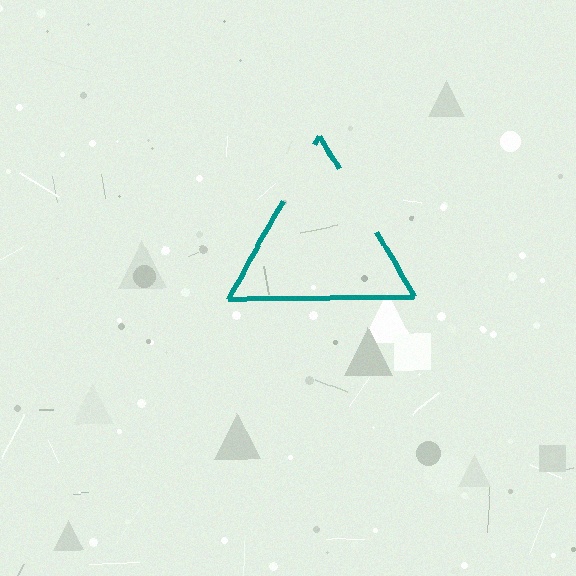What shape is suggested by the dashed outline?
The dashed outline suggests a triangle.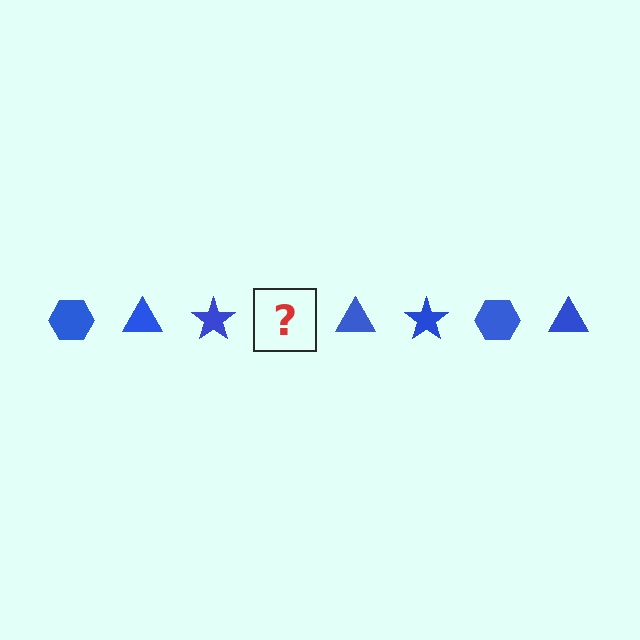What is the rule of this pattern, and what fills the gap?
The rule is that the pattern cycles through hexagon, triangle, star shapes in blue. The gap should be filled with a blue hexagon.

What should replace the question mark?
The question mark should be replaced with a blue hexagon.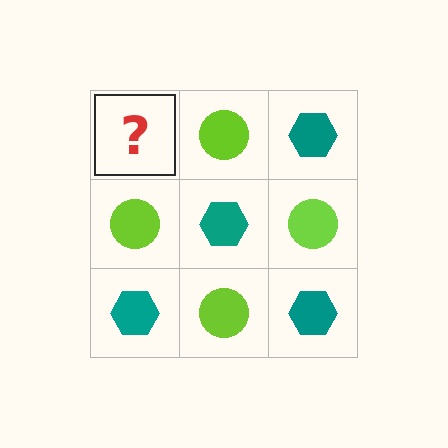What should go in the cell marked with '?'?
The missing cell should contain a teal hexagon.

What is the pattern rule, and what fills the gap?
The rule is that it alternates teal hexagon and lime circle in a checkerboard pattern. The gap should be filled with a teal hexagon.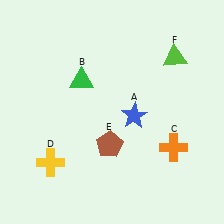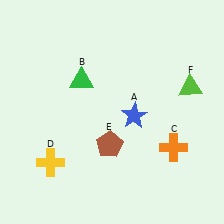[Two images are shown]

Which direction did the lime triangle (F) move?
The lime triangle (F) moved down.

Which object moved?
The lime triangle (F) moved down.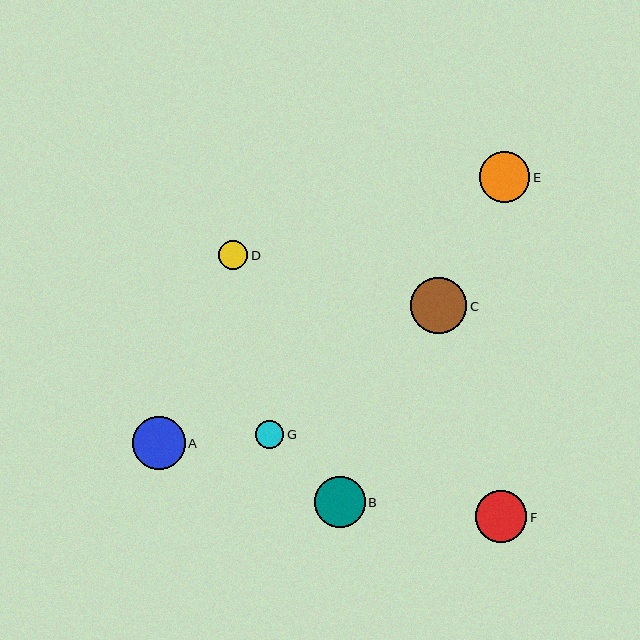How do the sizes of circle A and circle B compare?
Circle A and circle B are approximately the same size.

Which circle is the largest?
Circle C is the largest with a size of approximately 57 pixels.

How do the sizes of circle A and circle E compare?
Circle A and circle E are approximately the same size.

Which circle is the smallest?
Circle G is the smallest with a size of approximately 28 pixels.